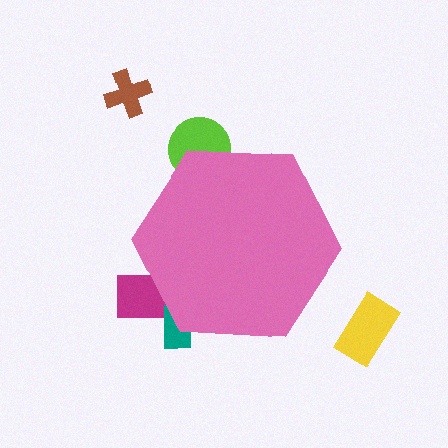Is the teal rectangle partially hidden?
Yes, the teal rectangle is partially hidden behind the pink hexagon.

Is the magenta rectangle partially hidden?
Yes, the magenta rectangle is partially hidden behind the pink hexagon.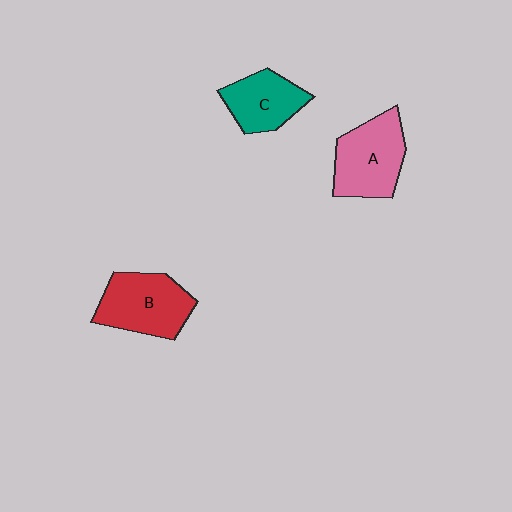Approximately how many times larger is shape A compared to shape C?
Approximately 1.3 times.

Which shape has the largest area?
Shape B (red).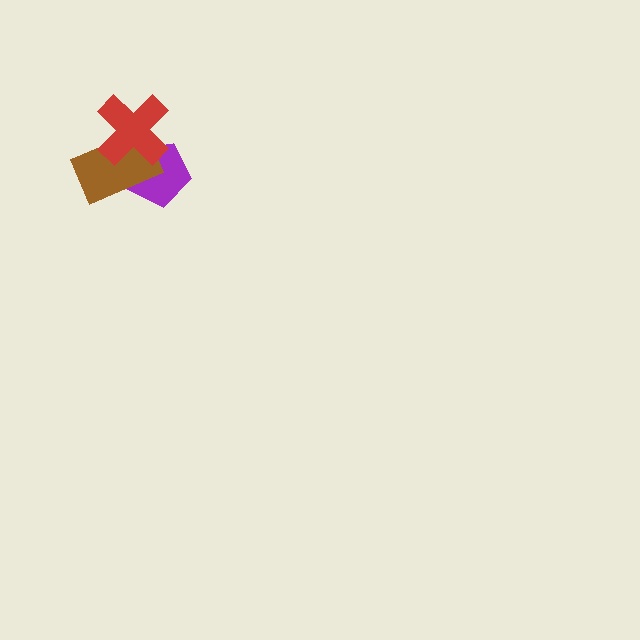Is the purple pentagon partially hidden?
Yes, it is partially covered by another shape.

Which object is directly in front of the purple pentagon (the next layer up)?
The brown rectangle is directly in front of the purple pentagon.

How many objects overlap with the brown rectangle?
2 objects overlap with the brown rectangle.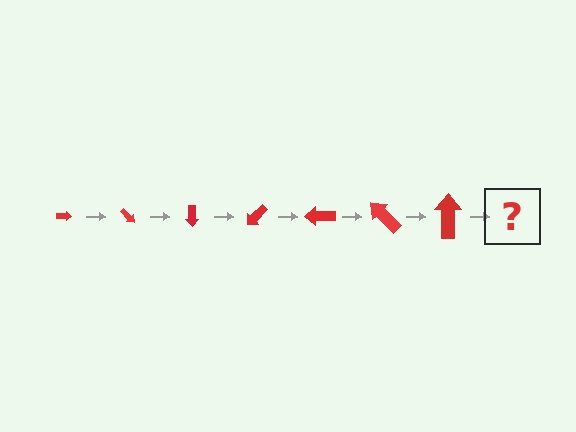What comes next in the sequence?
The next element should be an arrow, larger than the previous one and rotated 315 degrees from the start.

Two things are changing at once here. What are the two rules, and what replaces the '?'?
The two rules are that the arrow grows larger each step and it rotates 45 degrees each step. The '?' should be an arrow, larger than the previous one and rotated 315 degrees from the start.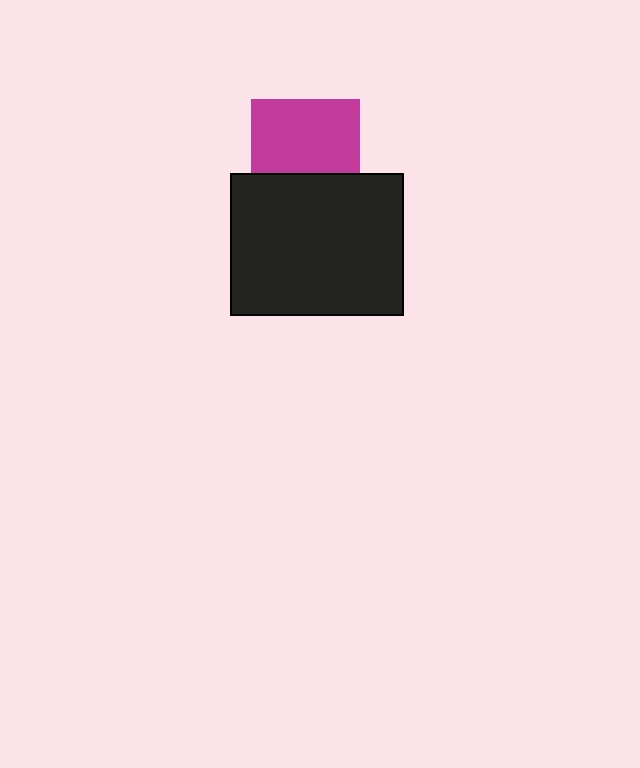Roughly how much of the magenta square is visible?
Most of it is visible (roughly 67%).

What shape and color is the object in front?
The object in front is a black rectangle.